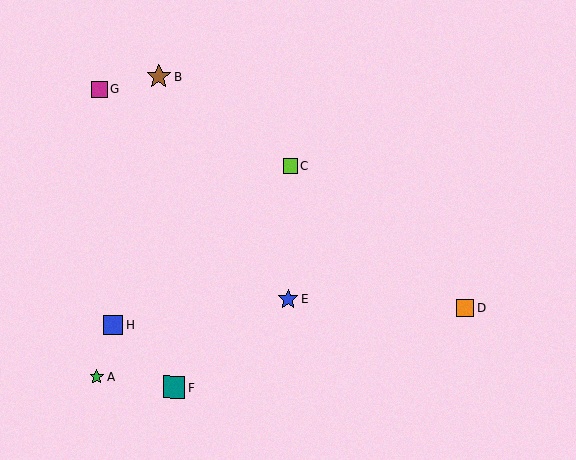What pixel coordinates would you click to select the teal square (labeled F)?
Click at (174, 387) to select the teal square F.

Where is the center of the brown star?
The center of the brown star is at (159, 77).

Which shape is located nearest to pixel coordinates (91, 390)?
The green star (labeled A) at (97, 377) is nearest to that location.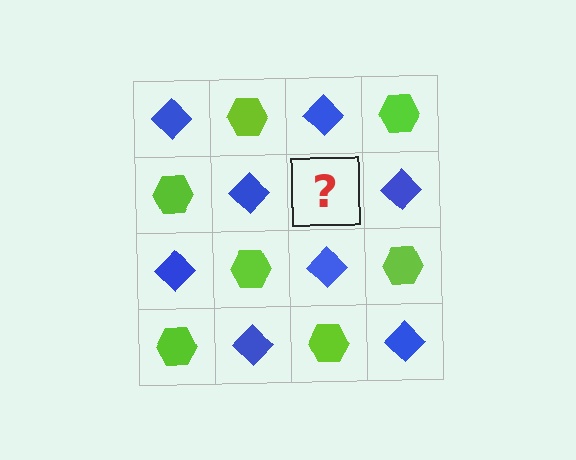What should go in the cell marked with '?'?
The missing cell should contain a lime hexagon.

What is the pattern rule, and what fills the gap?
The rule is that it alternates blue diamond and lime hexagon in a checkerboard pattern. The gap should be filled with a lime hexagon.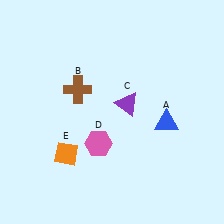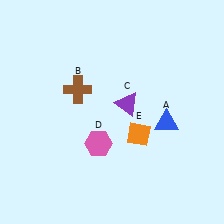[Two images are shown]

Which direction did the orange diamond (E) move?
The orange diamond (E) moved right.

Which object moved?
The orange diamond (E) moved right.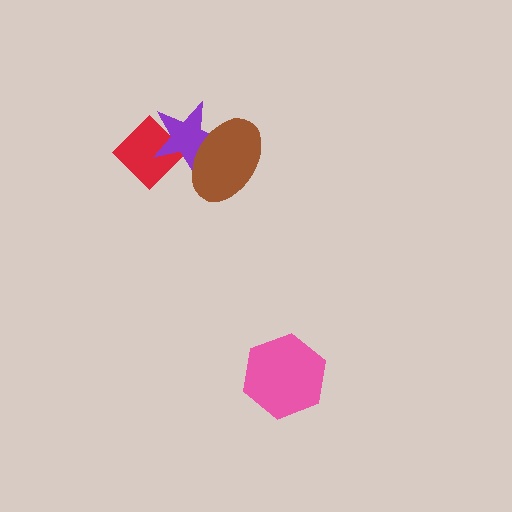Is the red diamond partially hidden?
Yes, it is partially covered by another shape.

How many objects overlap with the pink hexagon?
0 objects overlap with the pink hexagon.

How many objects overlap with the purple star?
2 objects overlap with the purple star.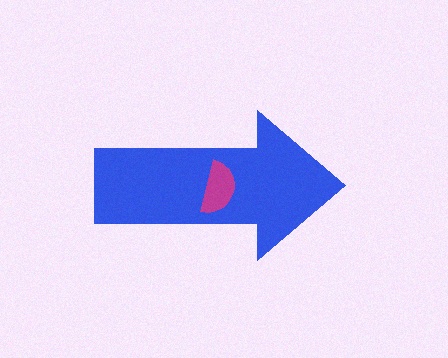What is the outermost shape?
The blue arrow.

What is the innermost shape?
The magenta semicircle.